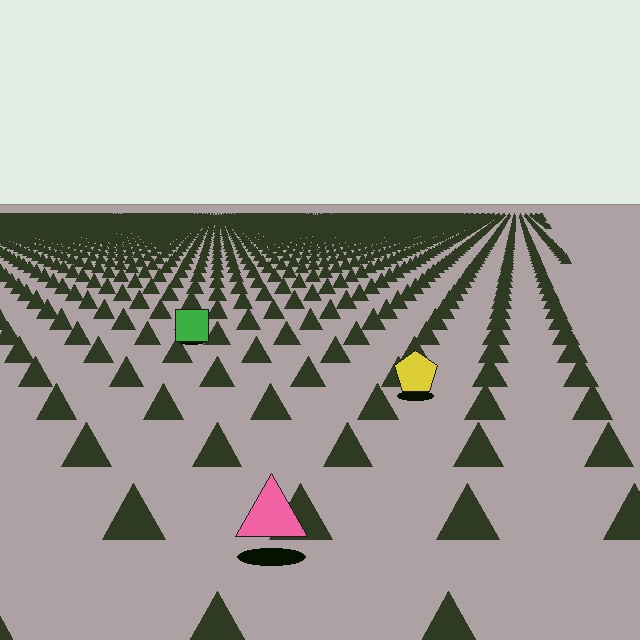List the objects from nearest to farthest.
From nearest to farthest: the pink triangle, the yellow pentagon, the green square.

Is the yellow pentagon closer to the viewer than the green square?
Yes. The yellow pentagon is closer — you can tell from the texture gradient: the ground texture is coarser near it.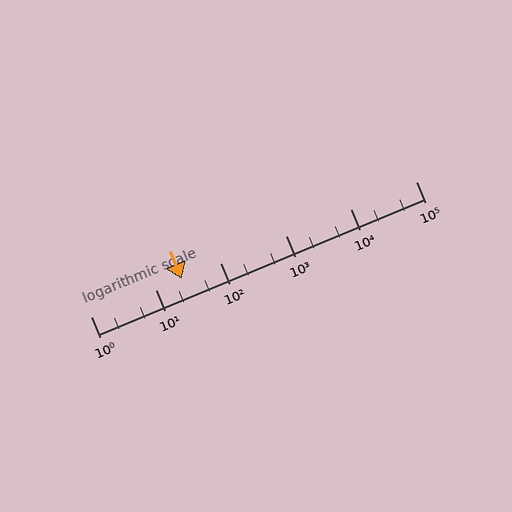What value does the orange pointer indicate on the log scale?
The pointer indicates approximately 25.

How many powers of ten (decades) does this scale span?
The scale spans 5 decades, from 1 to 100000.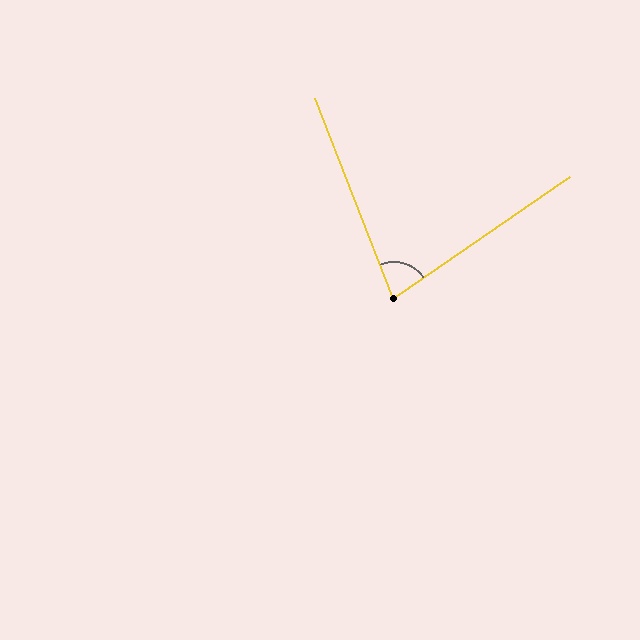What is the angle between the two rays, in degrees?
Approximately 77 degrees.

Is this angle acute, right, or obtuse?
It is acute.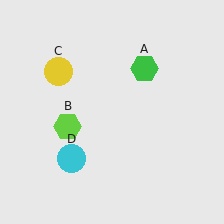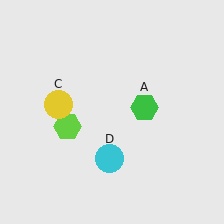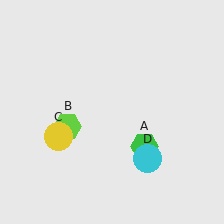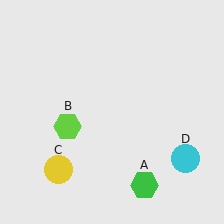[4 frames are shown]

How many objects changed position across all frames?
3 objects changed position: green hexagon (object A), yellow circle (object C), cyan circle (object D).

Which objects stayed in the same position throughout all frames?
Lime hexagon (object B) remained stationary.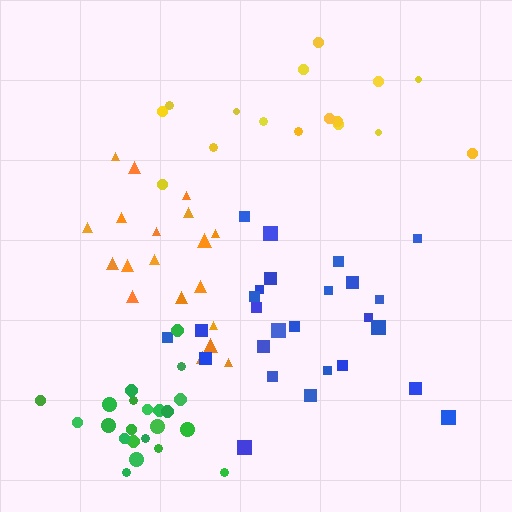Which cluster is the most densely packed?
Green.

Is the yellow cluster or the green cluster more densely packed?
Green.